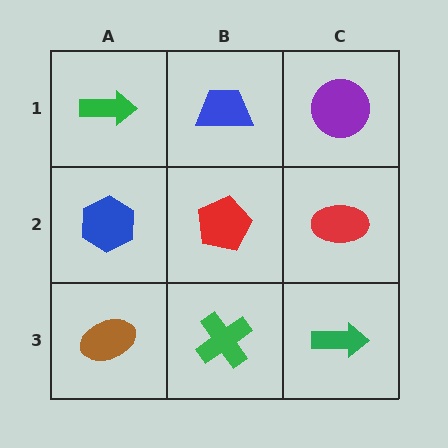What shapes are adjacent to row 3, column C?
A red ellipse (row 2, column C), a green cross (row 3, column B).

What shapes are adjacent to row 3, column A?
A blue hexagon (row 2, column A), a green cross (row 3, column B).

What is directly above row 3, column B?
A red pentagon.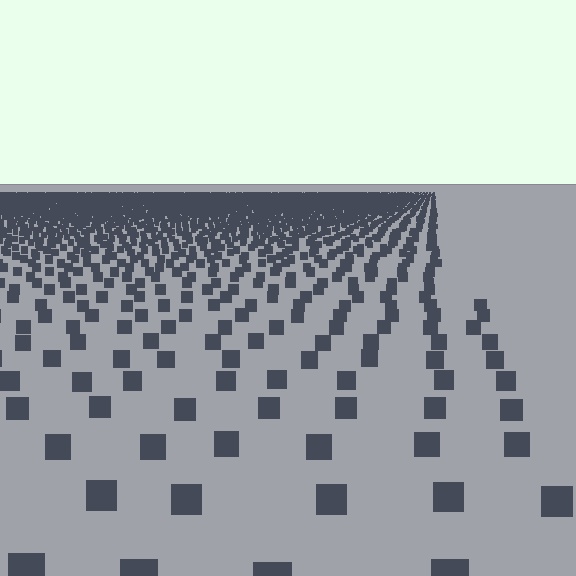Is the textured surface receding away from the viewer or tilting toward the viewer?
The surface is receding away from the viewer. Texture elements get smaller and denser toward the top.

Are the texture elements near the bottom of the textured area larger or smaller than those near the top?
Larger. Near the bottom, elements are closer to the viewer and appear at a bigger on-screen size.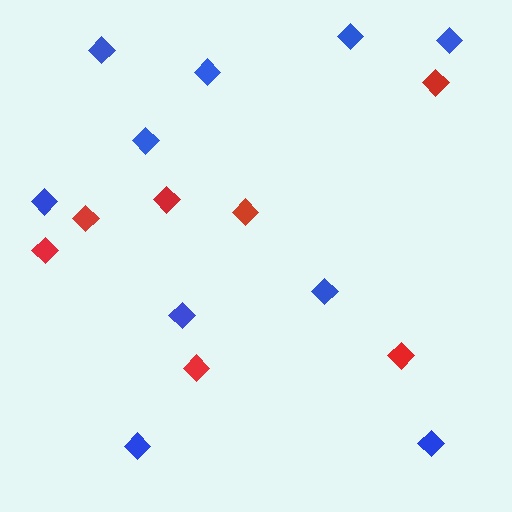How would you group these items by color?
There are 2 groups: one group of red diamonds (7) and one group of blue diamonds (10).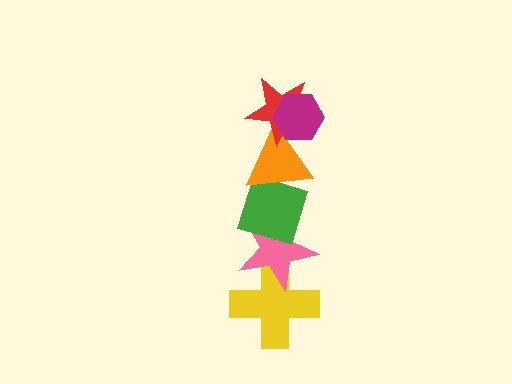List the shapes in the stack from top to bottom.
From top to bottom: the magenta hexagon, the red star, the orange triangle, the green diamond, the pink star, the yellow cross.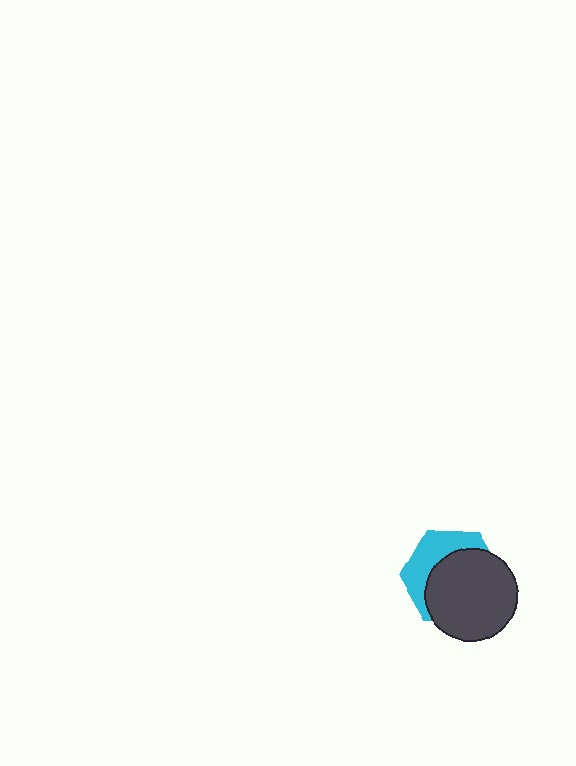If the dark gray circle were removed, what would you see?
You would see the complete cyan hexagon.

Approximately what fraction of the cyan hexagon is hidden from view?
Roughly 63% of the cyan hexagon is hidden behind the dark gray circle.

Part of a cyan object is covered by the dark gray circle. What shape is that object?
It is a hexagon.